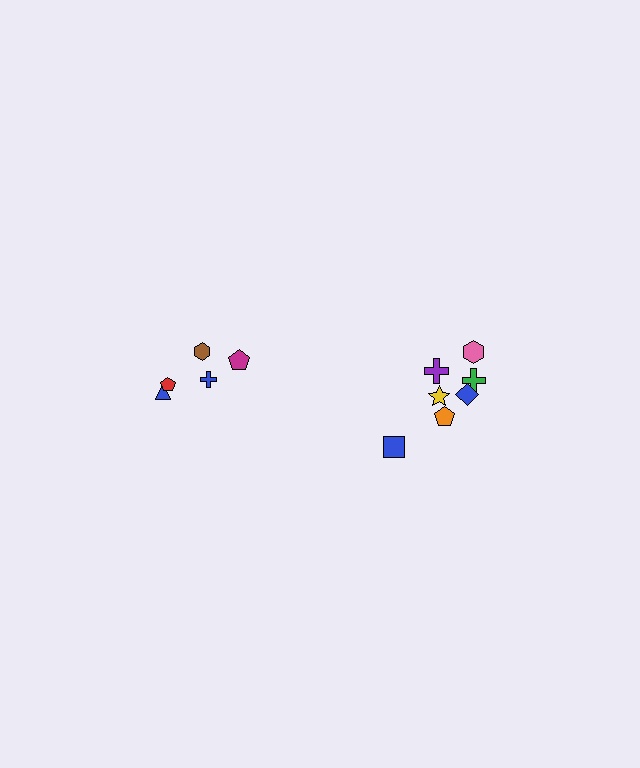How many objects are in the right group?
There are 7 objects.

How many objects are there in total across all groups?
There are 12 objects.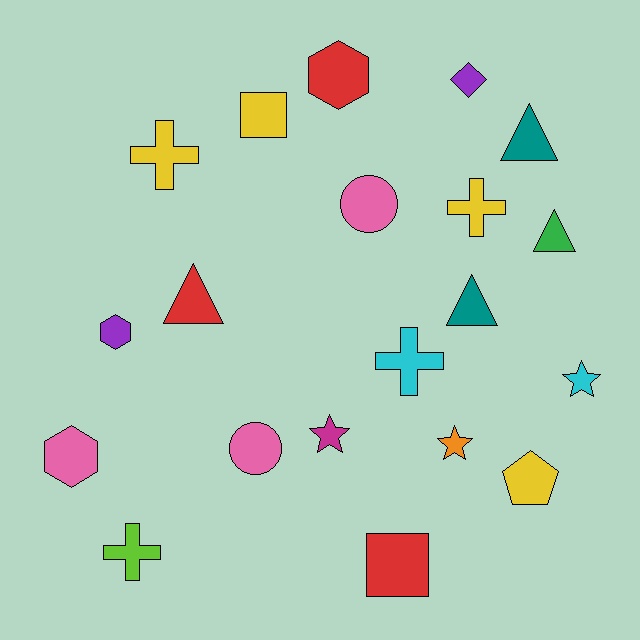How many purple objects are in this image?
There are 2 purple objects.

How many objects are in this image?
There are 20 objects.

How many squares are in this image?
There are 2 squares.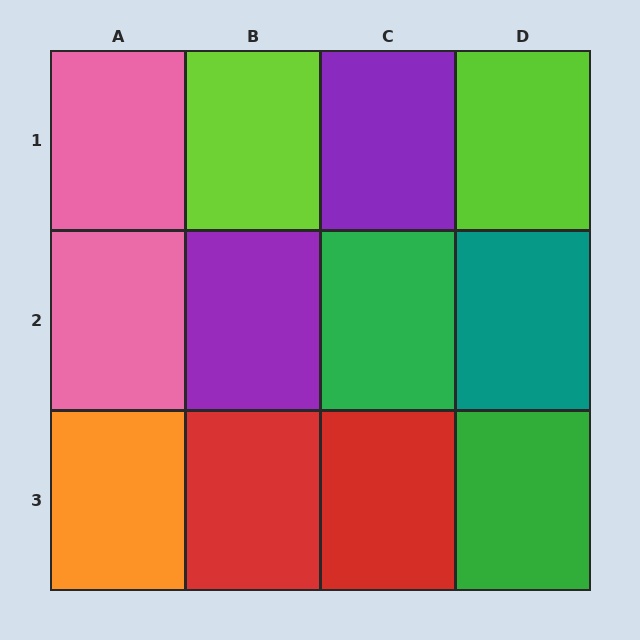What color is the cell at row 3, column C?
Red.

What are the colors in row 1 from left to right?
Pink, lime, purple, lime.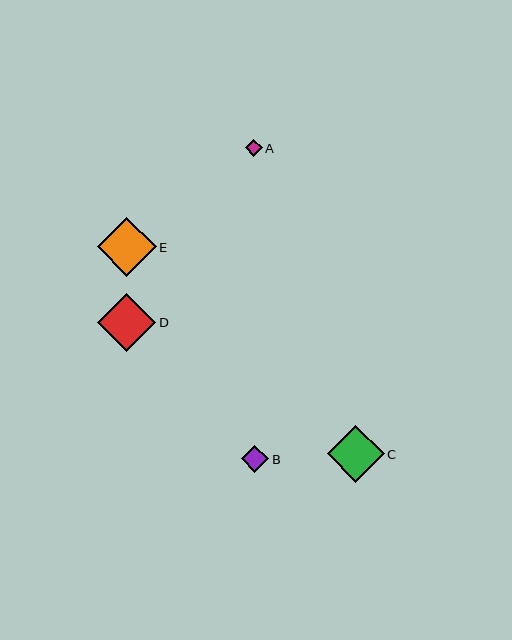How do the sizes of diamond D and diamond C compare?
Diamond D and diamond C are approximately the same size.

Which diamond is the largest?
Diamond E is the largest with a size of approximately 59 pixels.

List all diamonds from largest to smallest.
From largest to smallest: E, D, C, B, A.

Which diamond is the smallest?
Diamond A is the smallest with a size of approximately 17 pixels.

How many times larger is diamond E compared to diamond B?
Diamond E is approximately 2.1 times the size of diamond B.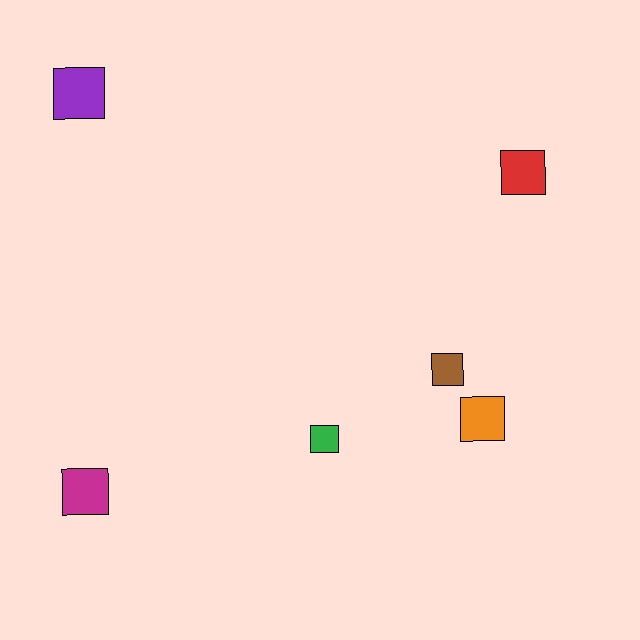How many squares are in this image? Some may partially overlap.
There are 6 squares.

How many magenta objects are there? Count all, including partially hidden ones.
There is 1 magenta object.